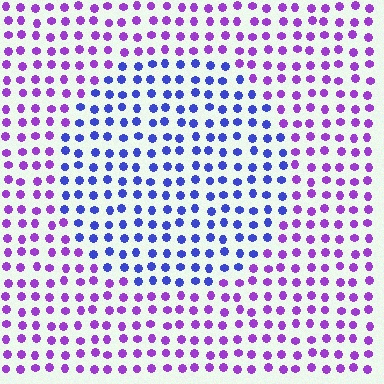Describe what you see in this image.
The image is filled with small purple elements in a uniform arrangement. A circle-shaped region is visible where the elements are tinted to a slightly different hue, forming a subtle color boundary.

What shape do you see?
I see a circle.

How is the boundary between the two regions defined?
The boundary is defined purely by a slight shift in hue (about 45 degrees). Spacing, size, and orientation are identical on both sides.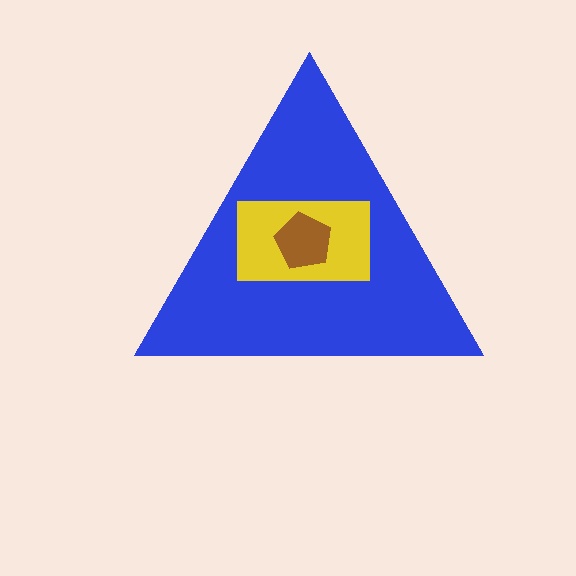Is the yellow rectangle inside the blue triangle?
Yes.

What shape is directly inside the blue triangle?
The yellow rectangle.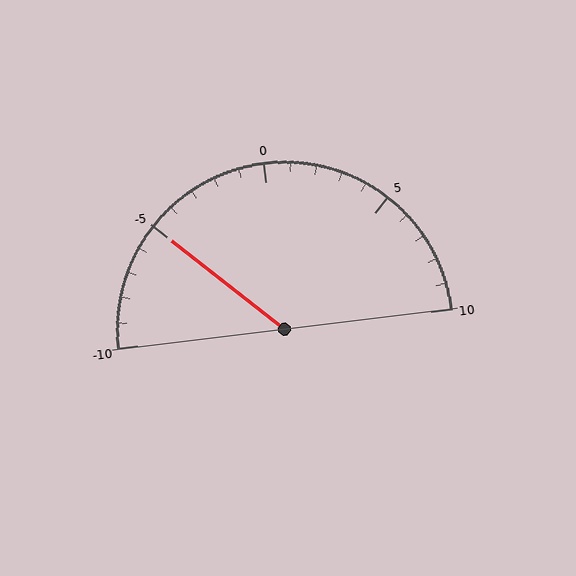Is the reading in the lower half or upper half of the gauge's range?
The reading is in the lower half of the range (-10 to 10).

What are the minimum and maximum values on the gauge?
The gauge ranges from -10 to 10.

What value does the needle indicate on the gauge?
The needle indicates approximately -5.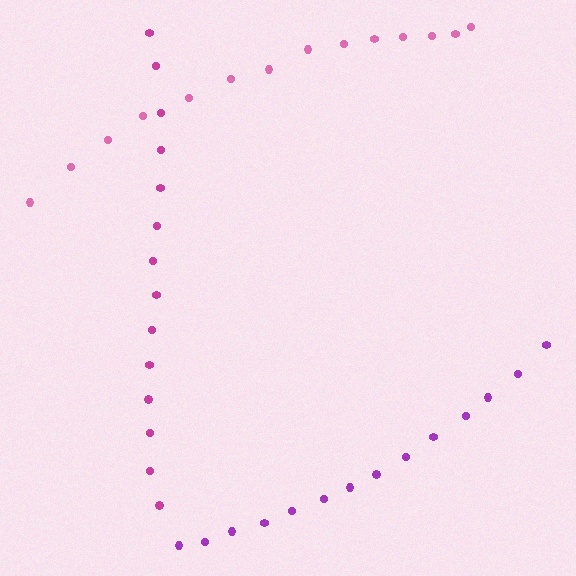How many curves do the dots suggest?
There are 3 distinct paths.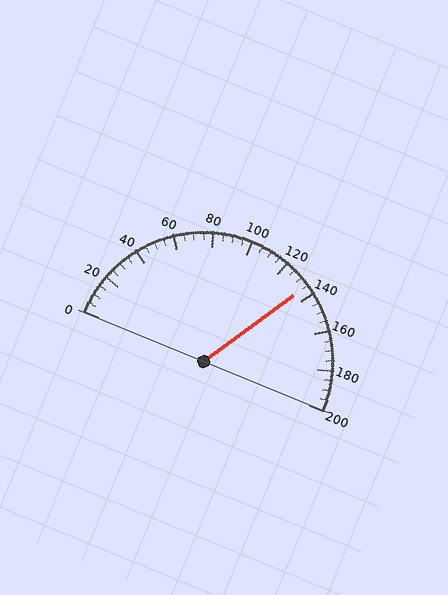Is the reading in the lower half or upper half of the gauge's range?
The reading is in the upper half of the range (0 to 200).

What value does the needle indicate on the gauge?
The needle indicates approximately 135.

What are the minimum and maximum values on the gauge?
The gauge ranges from 0 to 200.